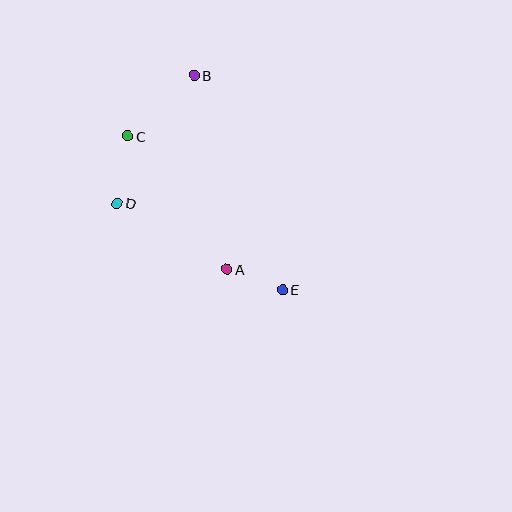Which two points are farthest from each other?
Points B and E are farthest from each other.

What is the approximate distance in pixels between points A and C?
The distance between A and C is approximately 166 pixels.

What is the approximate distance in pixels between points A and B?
The distance between A and B is approximately 197 pixels.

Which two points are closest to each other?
Points A and E are closest to each other.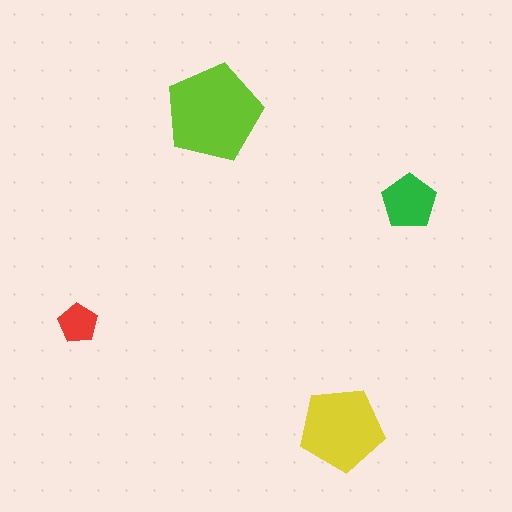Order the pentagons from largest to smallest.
the lime one, the yellow one, the green one, the red one.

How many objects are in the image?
There are 4 objects in the image.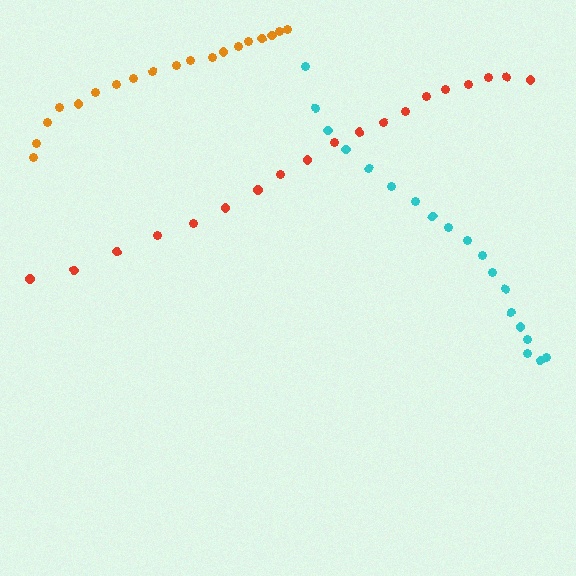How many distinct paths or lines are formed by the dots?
There are 3 distinct paths.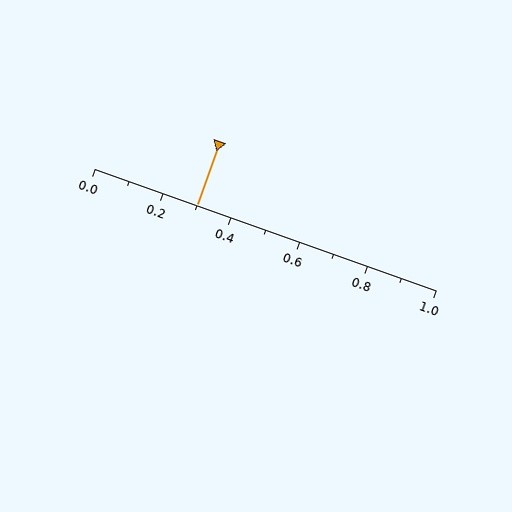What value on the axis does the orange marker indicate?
The marker indicates approximately 0.3.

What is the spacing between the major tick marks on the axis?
The major ticks are spaced 0.2 apart.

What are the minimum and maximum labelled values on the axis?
The axis runs from 0.0 to 1.0.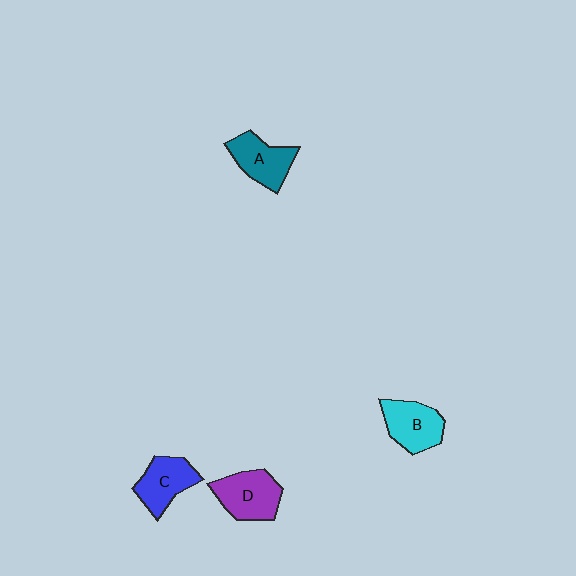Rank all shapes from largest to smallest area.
From largest to smallest: D (purple), B (cyan), A (teal), C (blue).